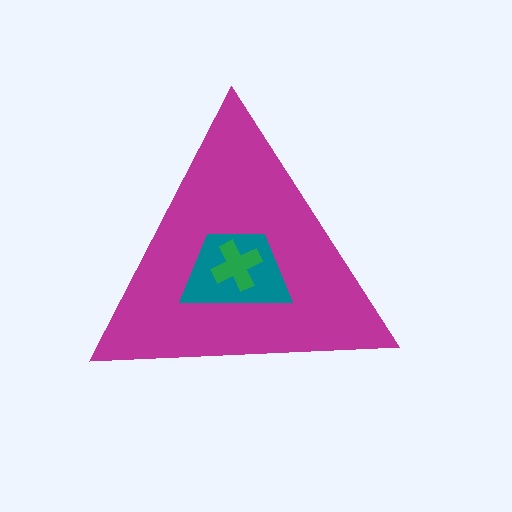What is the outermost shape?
The magenta triangle.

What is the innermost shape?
The green cross.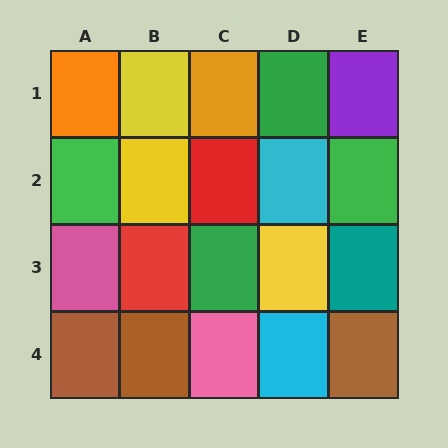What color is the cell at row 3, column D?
Yellow.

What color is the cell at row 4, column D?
Cyan.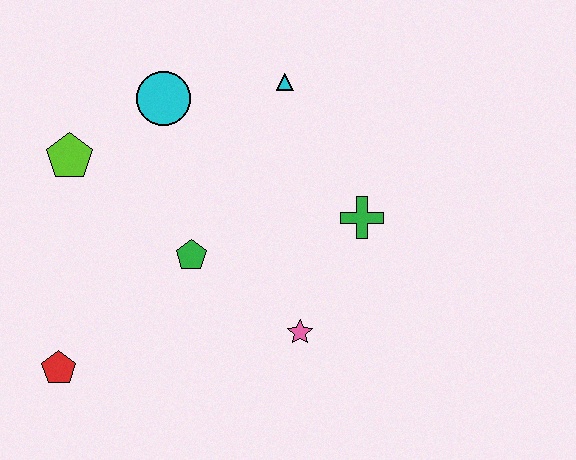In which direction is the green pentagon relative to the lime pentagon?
The green pentagon is to the right of the lime pentagon.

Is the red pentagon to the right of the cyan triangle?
No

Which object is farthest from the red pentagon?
The cyan triangle is farthest from the red pentagon.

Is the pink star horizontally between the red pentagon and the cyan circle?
No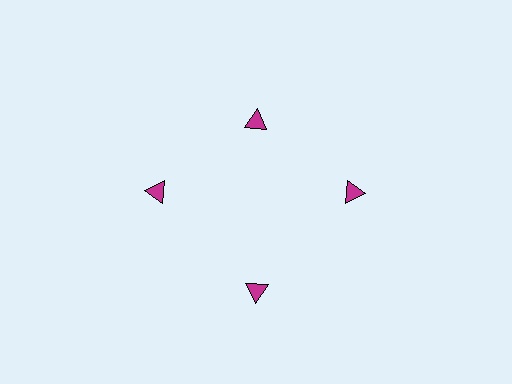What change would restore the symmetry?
The symmetry would be restored by moving it outward, back onto the ring so that all 4 triangles sit at equal angles and equal distance from the center.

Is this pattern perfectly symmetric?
No. The 4 magenta triangles are arranged in a ring, but one element near the 12 o'clock position is pulled inward toward the center, breaking the 4-fold rotational symmetry.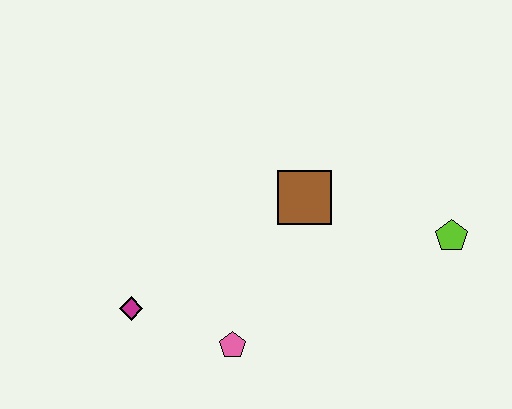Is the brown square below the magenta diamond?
No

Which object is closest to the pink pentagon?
The magenta diamond is closest to the pink pentagon.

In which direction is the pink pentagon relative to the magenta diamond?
The pink pentagon is to the right of the magenta diamond.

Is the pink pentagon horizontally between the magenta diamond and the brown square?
Yes